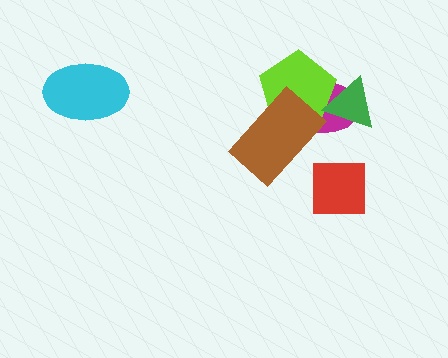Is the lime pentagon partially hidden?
Yes, it is partially covered by another shape.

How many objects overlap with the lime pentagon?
3 objects overlap with the lime pentagon.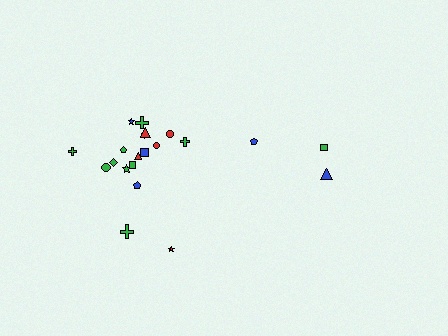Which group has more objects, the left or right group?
The left group.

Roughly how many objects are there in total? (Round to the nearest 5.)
Roughly 20 objects in total.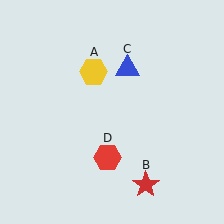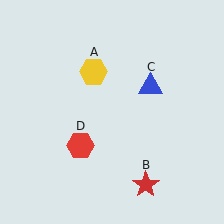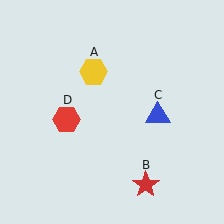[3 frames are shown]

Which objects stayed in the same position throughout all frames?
Yellow hexagon (object A) and red star (object B) remained stationary.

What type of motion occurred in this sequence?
The blue triangle (object C), red hexagon (object D) rotated clockwise around the center of the scene.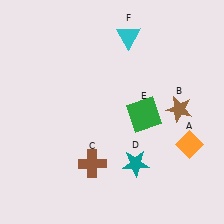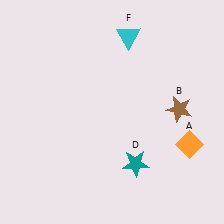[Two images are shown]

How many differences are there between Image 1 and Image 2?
There are 2 differences between the two images.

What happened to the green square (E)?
The green square (E) was removed in Image 2. It was in the bottom-right area of Image 1.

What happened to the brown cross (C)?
The brown cross (C) was removed in Image 2. It was in the bottom-left area of Image 1.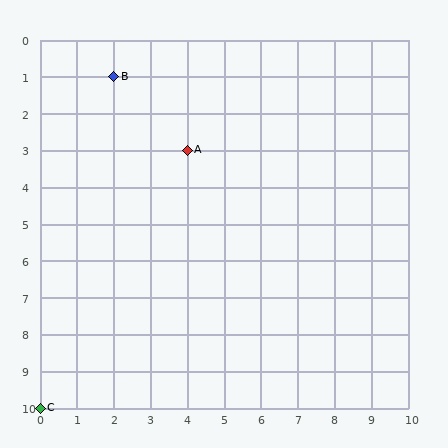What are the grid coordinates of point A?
Point A is at grid coordinates (4, 3).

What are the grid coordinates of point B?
Point B is at grid coordinates (2, 1).